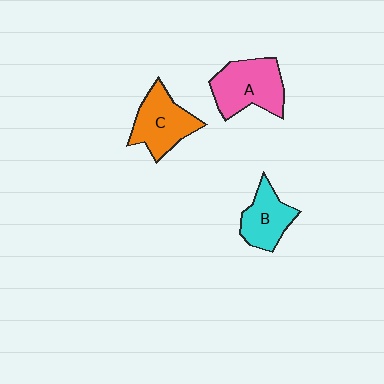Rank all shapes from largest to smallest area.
From largest to smallest: A (pink), C (orange), B (cyan).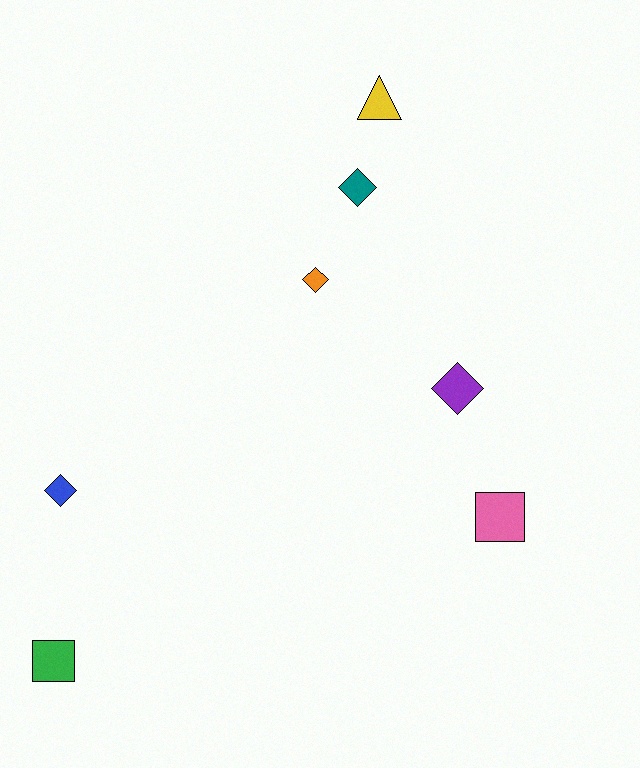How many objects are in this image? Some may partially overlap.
There are 7 objects.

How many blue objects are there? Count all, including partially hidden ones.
There is 1 blue object.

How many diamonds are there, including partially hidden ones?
There are 4 diamonds.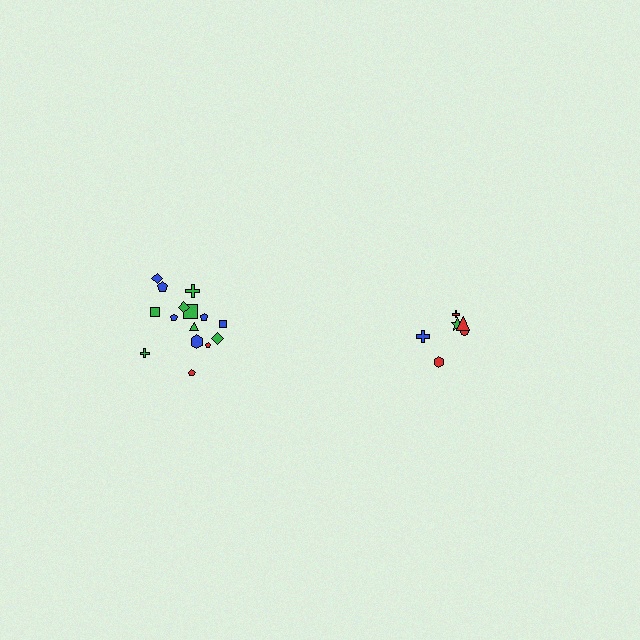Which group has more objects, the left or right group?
The left group.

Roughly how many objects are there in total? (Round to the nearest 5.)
Roughly 20 objects in total.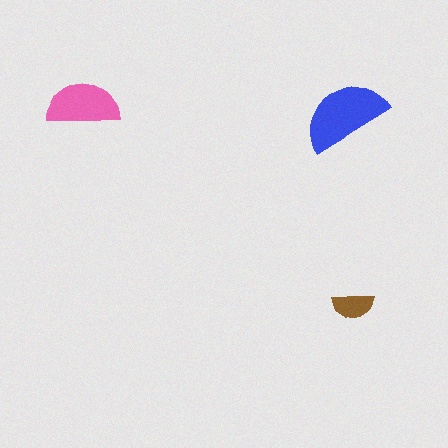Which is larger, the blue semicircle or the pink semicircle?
The blue one.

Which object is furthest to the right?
The brown semicircle is rightmost.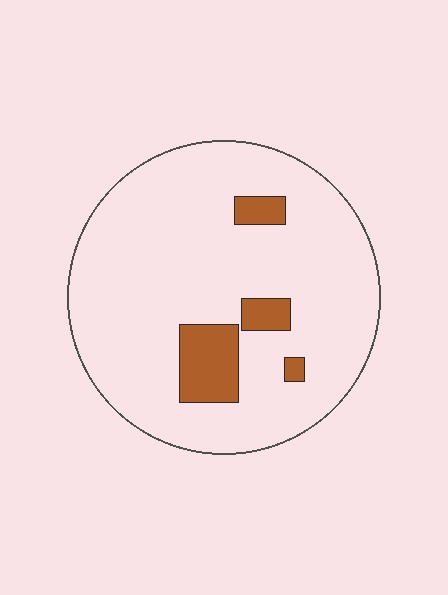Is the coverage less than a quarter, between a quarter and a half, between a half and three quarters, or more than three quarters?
Less than a quarter.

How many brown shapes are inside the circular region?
4.